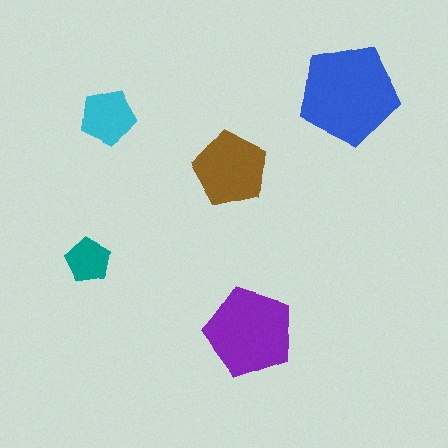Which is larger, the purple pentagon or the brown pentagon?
The purple one.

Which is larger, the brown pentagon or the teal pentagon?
The brown one.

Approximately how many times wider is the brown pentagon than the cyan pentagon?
About 1.5 times wider.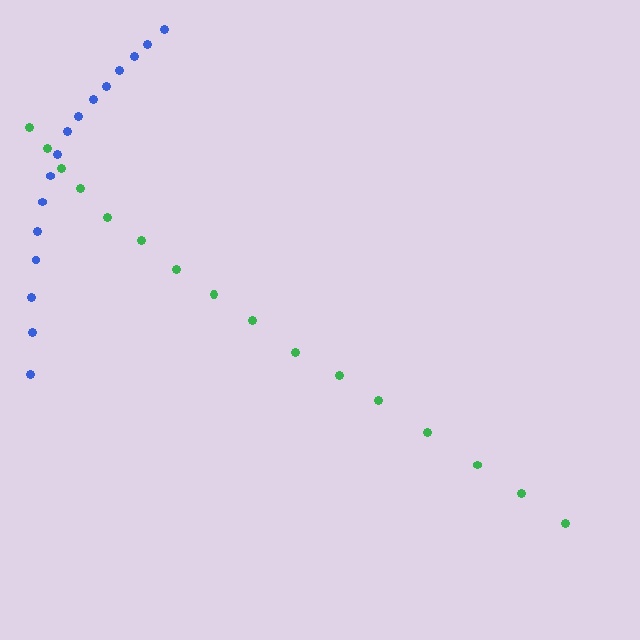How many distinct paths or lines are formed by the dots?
There are 2 distinct paths.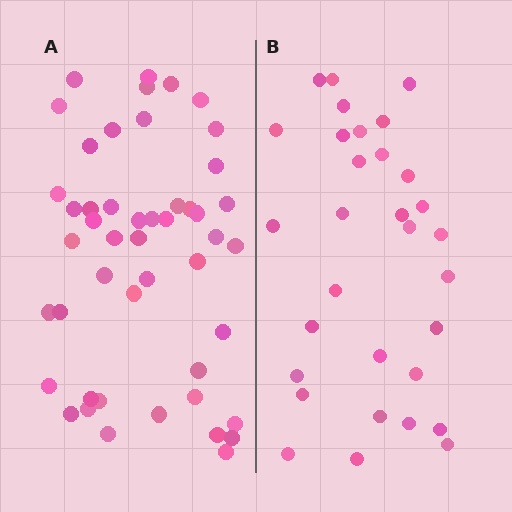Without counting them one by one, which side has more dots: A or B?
Region A (the left region) has more dots.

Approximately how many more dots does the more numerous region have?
Region A has approximately 15 more dots than region B.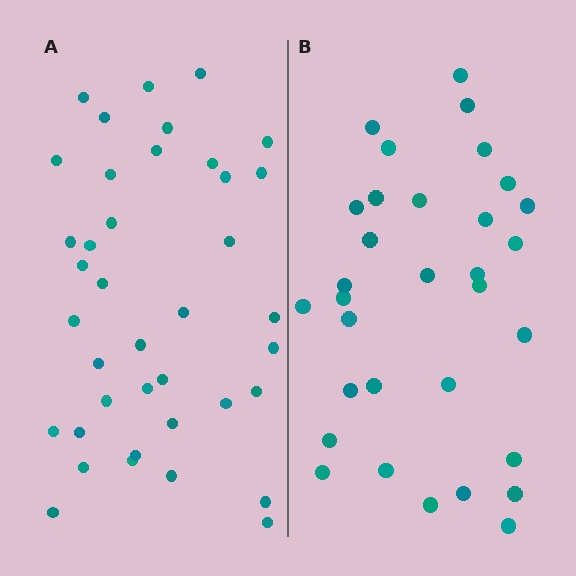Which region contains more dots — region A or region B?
Region A (the left region) has more dots.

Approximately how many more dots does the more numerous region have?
Region A has roughly 8 or so more dots than region B.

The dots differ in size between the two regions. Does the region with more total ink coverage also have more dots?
No. Region B has more total ink coverage because its dots are larger, but region A actually contains more individual dots. Total area can be misleading — the number of items is what matters here.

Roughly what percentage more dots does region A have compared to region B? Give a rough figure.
About 20% more.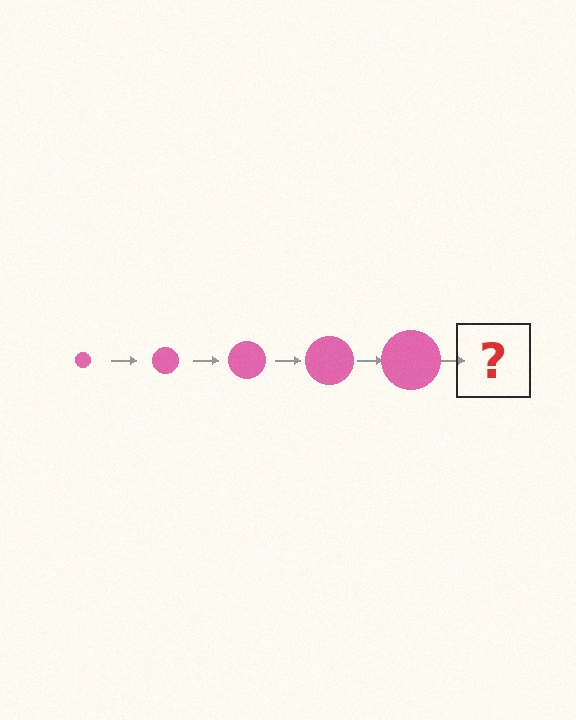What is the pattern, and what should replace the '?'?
The pattern is that the circle gets progressively larger each step. The '?' should be a pink circle, larger than the previous one.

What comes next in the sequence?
The next element should be a pink circle, larger than the previous one.